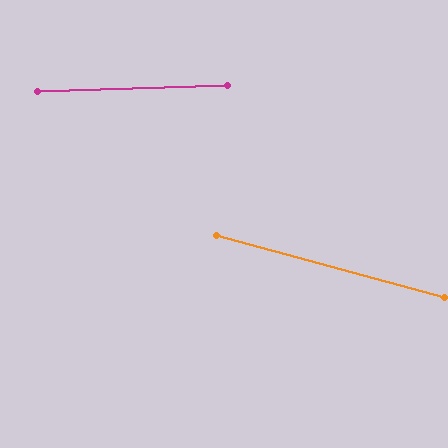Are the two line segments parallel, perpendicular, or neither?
Neither parallel nor perpendicular — they differ by about 17°.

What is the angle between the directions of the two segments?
Approximately 17 degrees.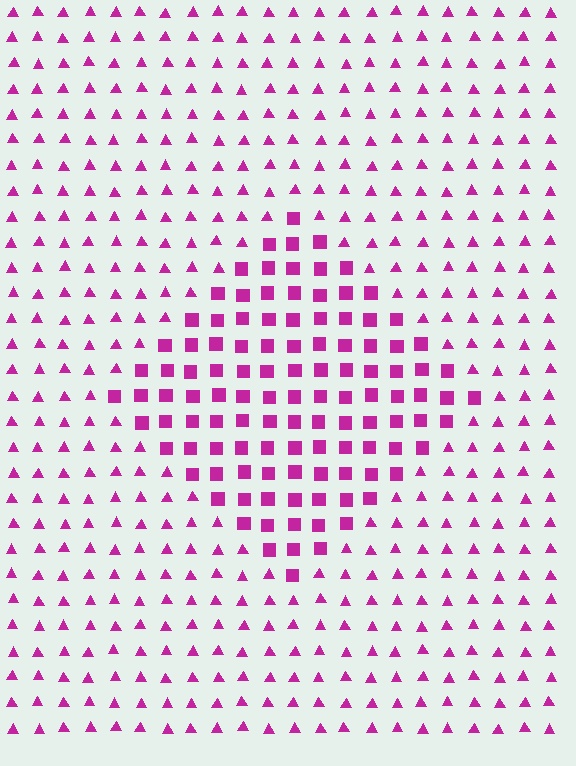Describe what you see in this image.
The image is filled with small magenta elements arranged in a uniform grid. A diamond-shaped region contains squares, while the surrounding area contains triangles. The boundary is defined purely by the change in element shape.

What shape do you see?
I see a diamond.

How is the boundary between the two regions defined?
The boundary is defined by a change in element shape: squares inside vs. triangles outside. All elements share the same color and spacing.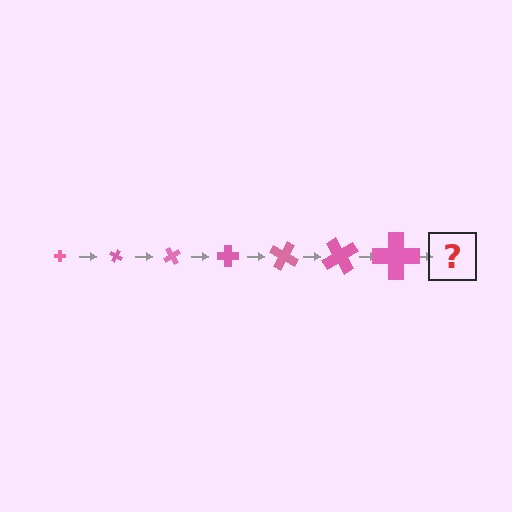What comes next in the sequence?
The next element should be a cross, larger than the previous one and rotated 210 degrees from the start.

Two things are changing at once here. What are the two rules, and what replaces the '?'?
The two rules are that the cross grows larger each step and it rotates 30 degrees each step. The '?' should be a cross, larger than the previous one and rotated 210 degrees from the start.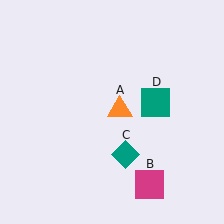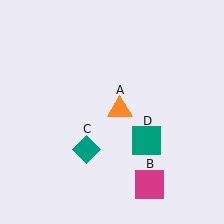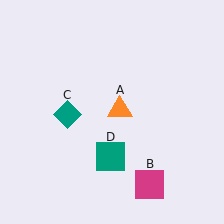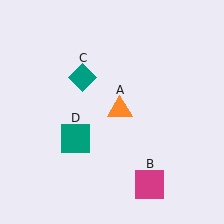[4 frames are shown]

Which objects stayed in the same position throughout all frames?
Orange triangle (object A) and magenta square (object B) remained stationary.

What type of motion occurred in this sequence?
The teal diamond (object C), teal square (object D) rotated clockwise around the center of the scene.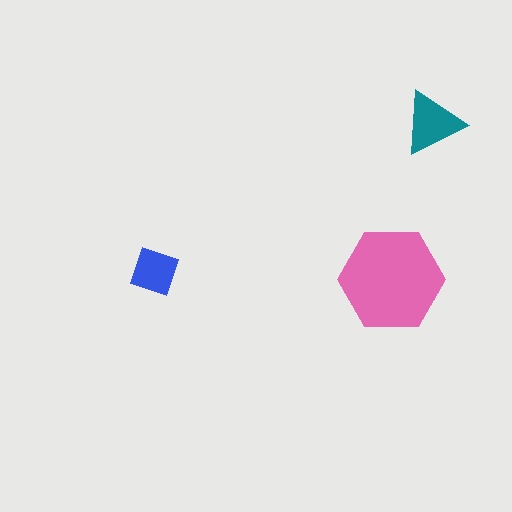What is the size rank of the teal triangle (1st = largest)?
2nd.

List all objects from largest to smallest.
The pink hexagon, the teal triangle, the blue diamond.